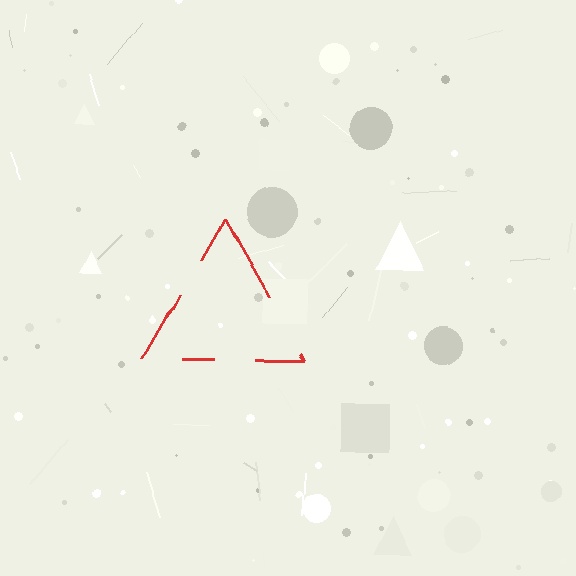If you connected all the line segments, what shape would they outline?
They would outline a triangle.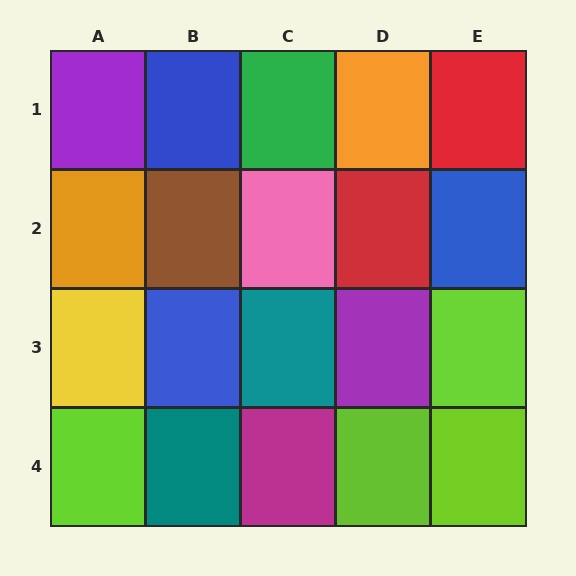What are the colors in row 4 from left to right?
Lime, teal, magenta, lime, lime.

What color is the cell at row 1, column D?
Orange.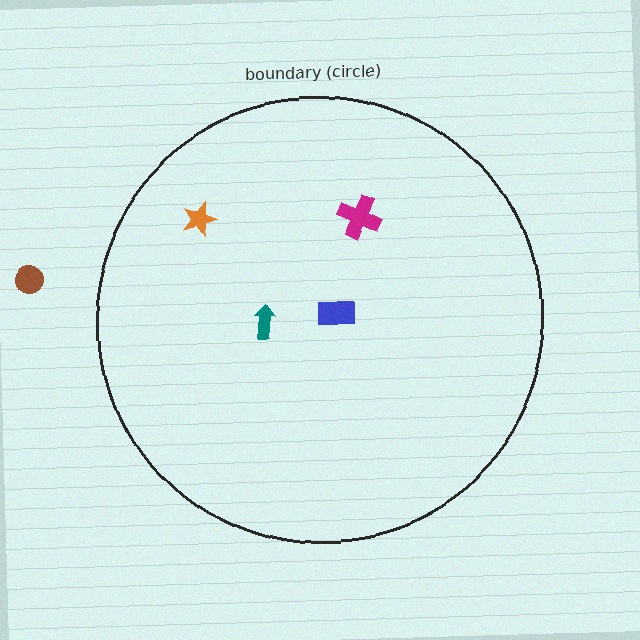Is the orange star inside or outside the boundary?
Inside.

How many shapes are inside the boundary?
4 inside, 1 outside.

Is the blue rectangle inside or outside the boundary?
Inside.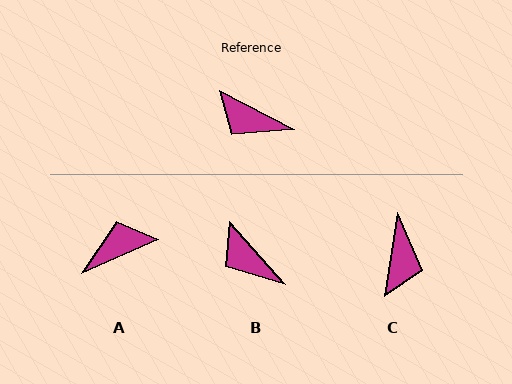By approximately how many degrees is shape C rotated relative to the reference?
Approximately 109 degrees counter-clockwise.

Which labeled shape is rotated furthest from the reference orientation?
A, about 129 degrees away.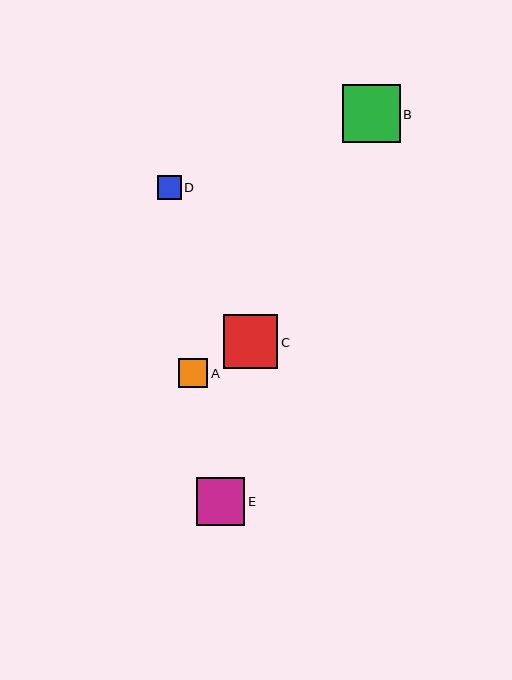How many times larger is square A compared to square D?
Square A is approximately 1.2 times the size of square D.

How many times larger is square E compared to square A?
Square E is approximately 1.6 times the size of square A.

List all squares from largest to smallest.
From largest to smallest: B, C, E, A, D.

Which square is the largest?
Square B is the largest with a size of approximately 58 pixels.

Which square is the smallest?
Square D is the smallest with a size of approximately 24 pixels.